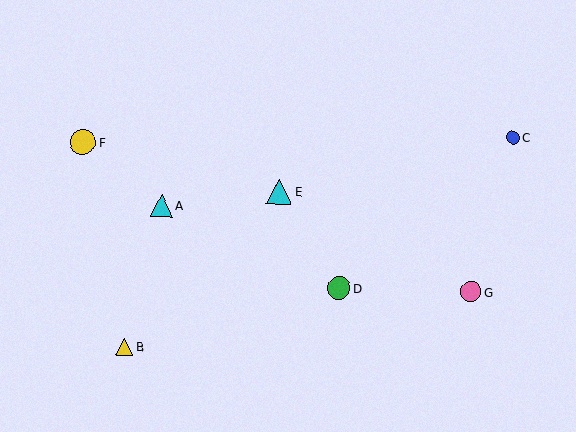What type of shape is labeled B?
Shape B is a yellow triangle.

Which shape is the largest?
The cyan triangle (labeled E) is the largest.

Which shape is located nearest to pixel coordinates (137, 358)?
The yellow triangle (labeled B) at (124, 347) is nearest to that location.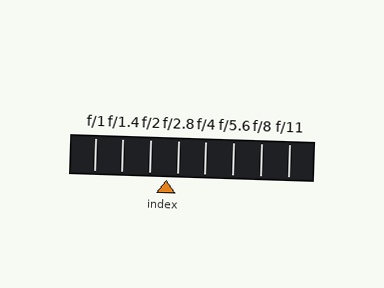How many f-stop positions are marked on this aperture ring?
There are 8 f-stop positions marked.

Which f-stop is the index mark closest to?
The index mark is closest to f/2.8.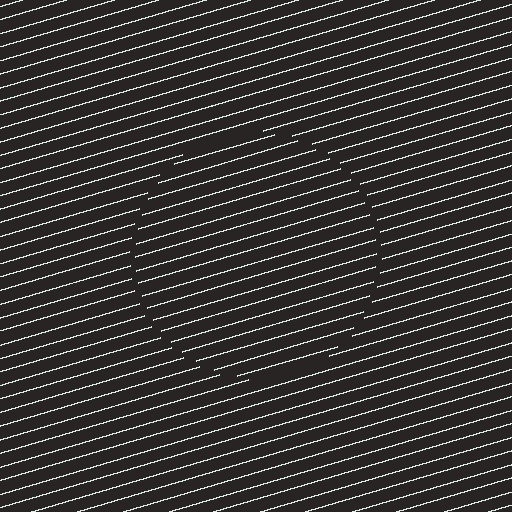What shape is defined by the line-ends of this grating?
An illusory circle. The interior of the shape contains the same grating, shifted by half a period — the contour is defined by the phase discontinuity where line-ends from the inner and outer gratings abut.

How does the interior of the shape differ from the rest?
The interior of the shape contains the same grating, shifted by half a period — the contour is defined by the phase discontinuity where line-ends from the inner and outer gratings abut.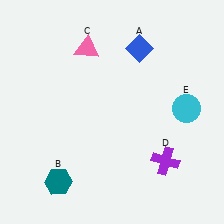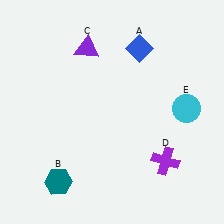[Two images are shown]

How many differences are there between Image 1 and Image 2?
There is 1 difference between the two images.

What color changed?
The triangle (C) changed from pink in Image 1 to purple in Image 2.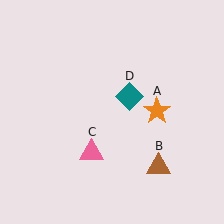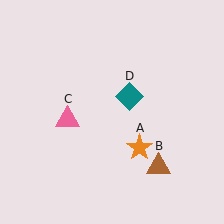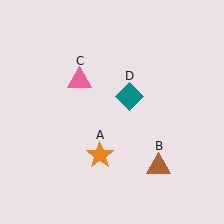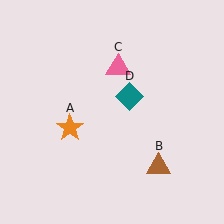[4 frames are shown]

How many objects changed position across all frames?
2 objects changed position: orange star (object A), pink triangle (object C).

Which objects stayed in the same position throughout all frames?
Brown triangle (object B) and teal diamond (object D) remained stationary.